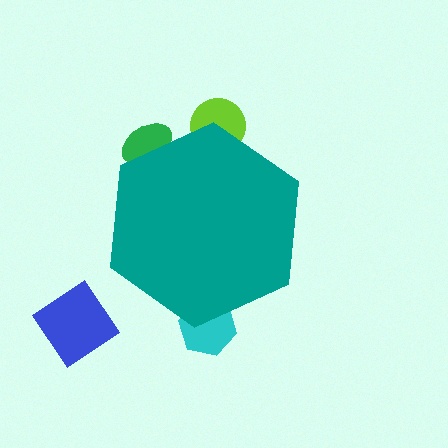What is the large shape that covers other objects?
A teal hexagon.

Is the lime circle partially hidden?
Yes, the lime circle is partially hidden behind the teal hexagon.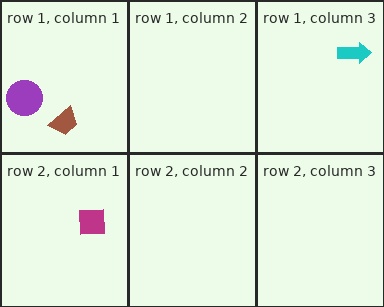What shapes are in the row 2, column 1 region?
The magenta square.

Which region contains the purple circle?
The row 1, column 1 region.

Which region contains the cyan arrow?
The row 1, column 3 region.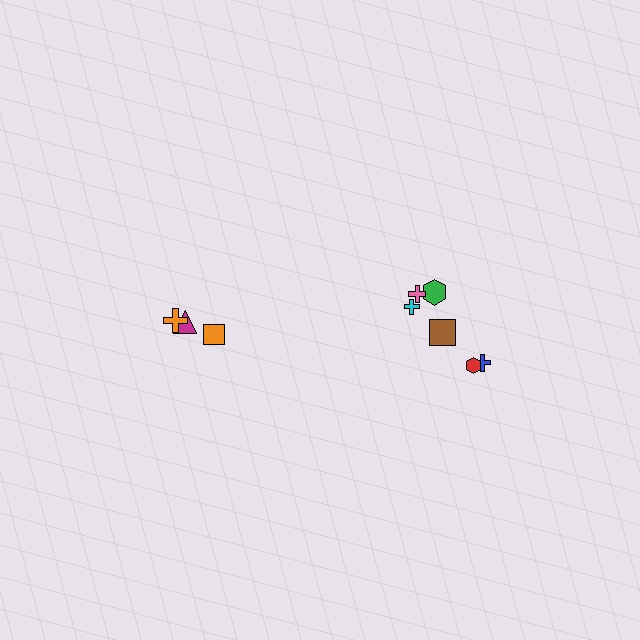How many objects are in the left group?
There are 3 objects.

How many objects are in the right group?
There are 6 objects.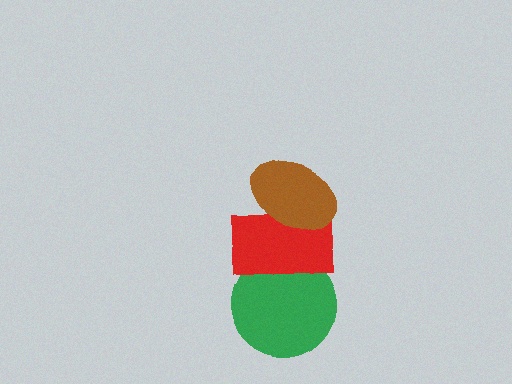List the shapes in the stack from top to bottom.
From top to bottom: the brown ellipse, the red rectangle, the green circle.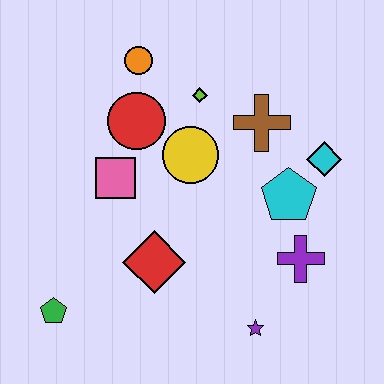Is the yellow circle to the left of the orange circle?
No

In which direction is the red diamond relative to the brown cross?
The red diamond is below the brown cross.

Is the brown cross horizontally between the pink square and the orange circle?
No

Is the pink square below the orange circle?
Yes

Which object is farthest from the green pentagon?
The cyan diamond is farthest from the green pentagon.